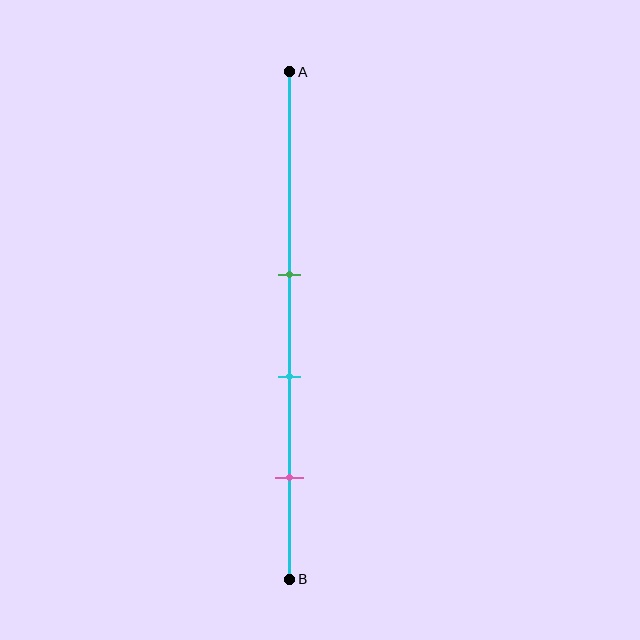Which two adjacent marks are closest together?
The green and cyan marks are the closest adjacent pair.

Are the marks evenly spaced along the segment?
Yes, the marks are approximately evenly spaced.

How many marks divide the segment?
There are 3 marks dividing the segment.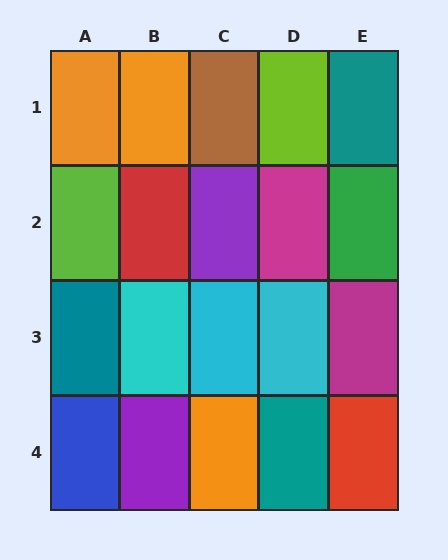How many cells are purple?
2 cells are purple.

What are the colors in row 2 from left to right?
Lime, red, purple, magenta, green.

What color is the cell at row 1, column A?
Orange.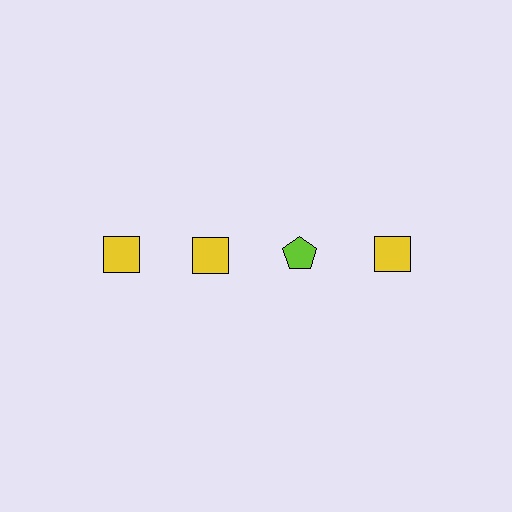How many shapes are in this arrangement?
There are 4 shapes arranged in a grid pattern.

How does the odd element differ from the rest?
It differs in both color (lime instead of yellow) and shape (pentagon instead of square).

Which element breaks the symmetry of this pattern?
The lime pentagon in the top row, center column breaks the symmetry. All other shapes are yellow squares.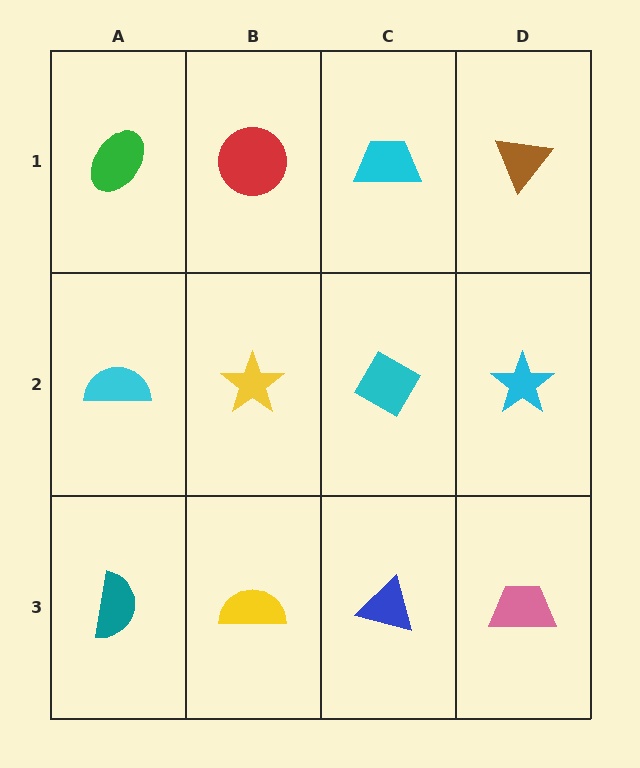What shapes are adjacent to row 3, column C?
A cyan diamond (row 2, column C), a yellow semicircle (row 3, column B), a pink trapezoid (row 3, column D).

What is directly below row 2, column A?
A teal semicircle.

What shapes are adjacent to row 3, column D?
A cyan star (row 2, column D), a blue triangle (row 3, column C).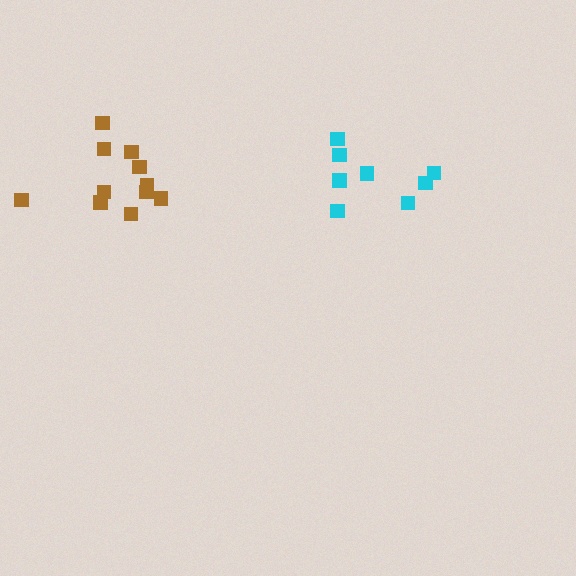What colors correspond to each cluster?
The clusters are colored: brown, cyan.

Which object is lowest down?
The cyan cluster is bottommost.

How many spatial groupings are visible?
There are 2 spatial groupings.